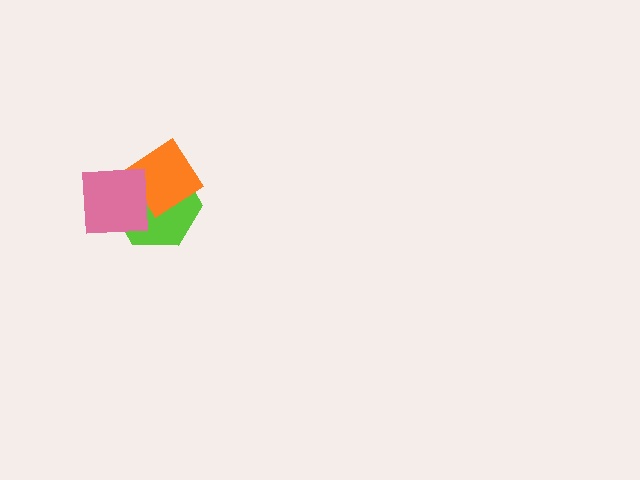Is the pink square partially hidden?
No, no other shape covers it.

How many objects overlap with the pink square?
2 objects overlap with the pink square.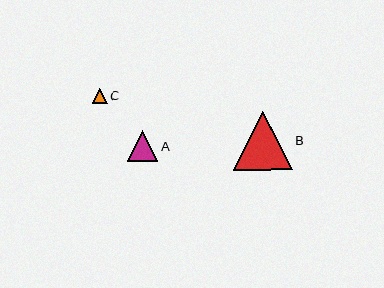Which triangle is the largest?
Triangle B is the largest with a size of approximately 59 pixels.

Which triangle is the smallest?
Triangle C is the smallest with a size of approximately 15 pixels.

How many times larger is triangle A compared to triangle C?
Triangle A is approximately 2.0 times the size of triangle C.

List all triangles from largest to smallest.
From largest to smallest: B, A, C.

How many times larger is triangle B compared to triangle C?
Triangle B is approximately 3.9 times the size of triangle C.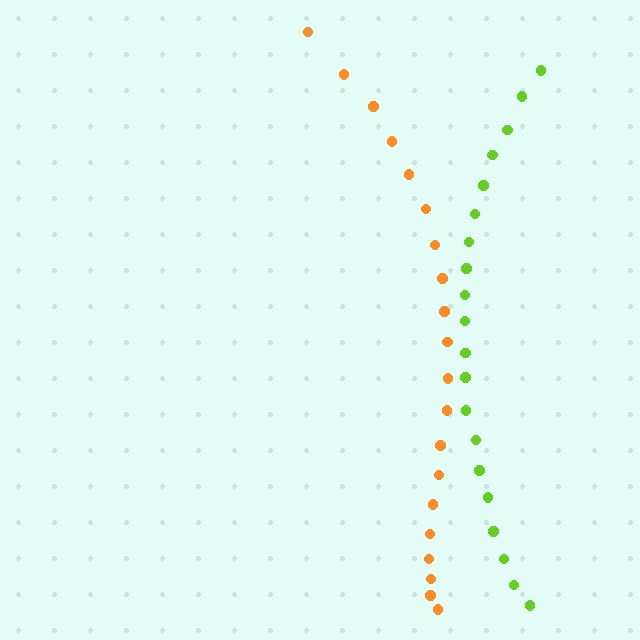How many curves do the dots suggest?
There are 2 distinct paths.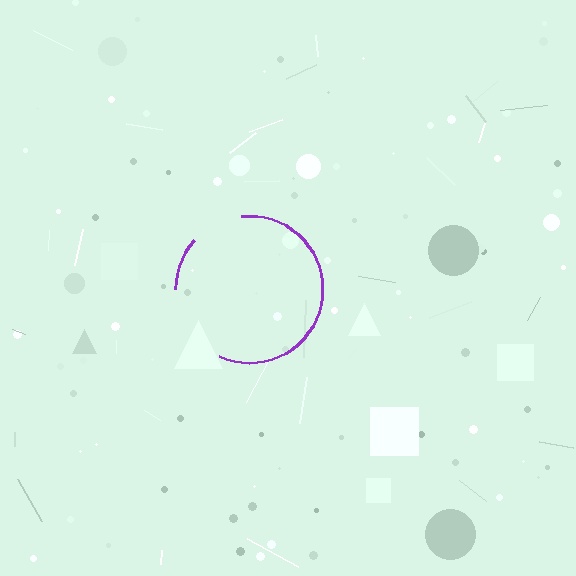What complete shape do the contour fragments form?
The contour fragments form a circle.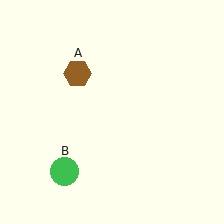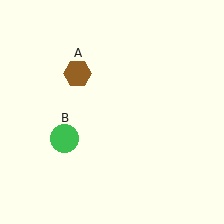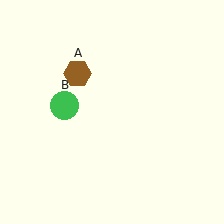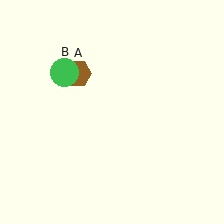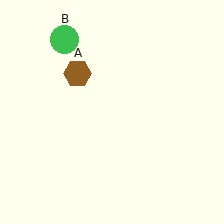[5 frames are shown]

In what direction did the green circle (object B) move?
The green circle (object B) moved up.